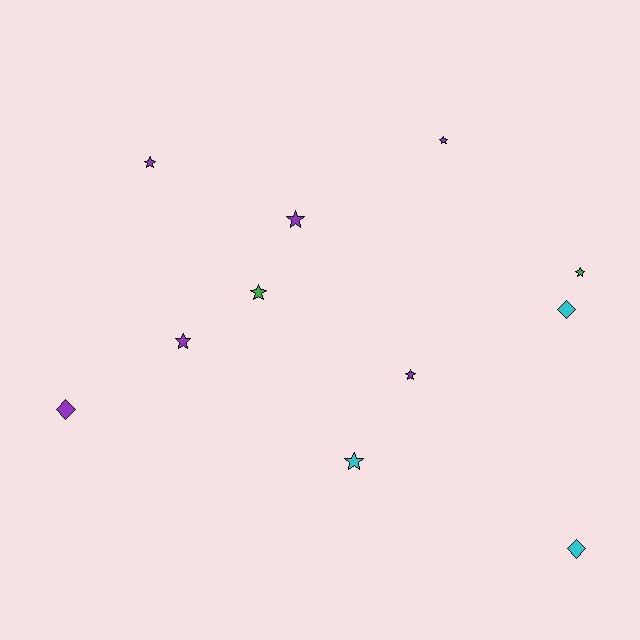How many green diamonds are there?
There are no green diamonds.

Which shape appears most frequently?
Star, with 8 objects.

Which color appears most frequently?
Purple, with 6 objects.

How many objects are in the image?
There are 11 objects.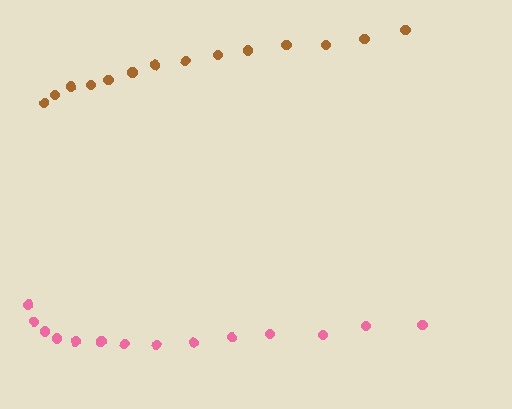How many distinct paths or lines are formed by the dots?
There are 2 distinct paths.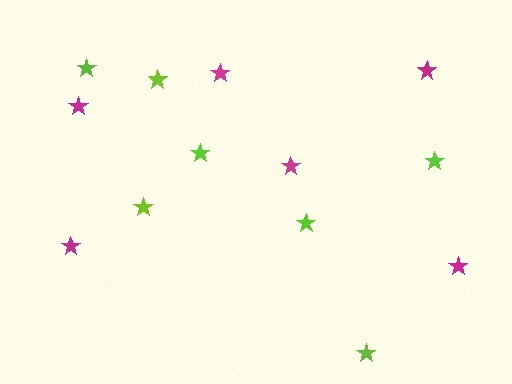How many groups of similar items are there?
There are 2 groups: one group of magenta stars (6) and one group of lime stars (7).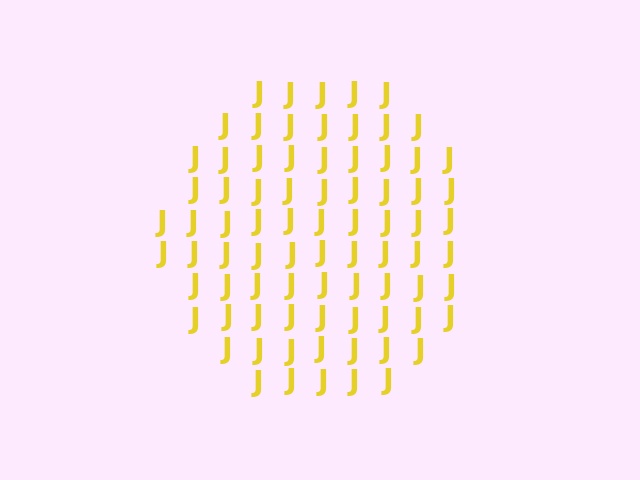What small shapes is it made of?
It is made of small letter J's.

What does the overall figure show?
The overall figure shows a circle.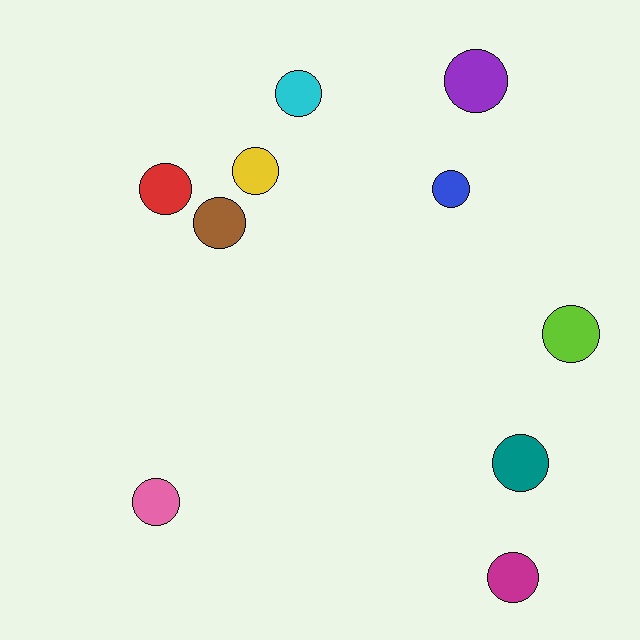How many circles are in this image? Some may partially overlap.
There are 10 circles.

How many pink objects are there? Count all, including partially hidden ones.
There is 1 pink object.